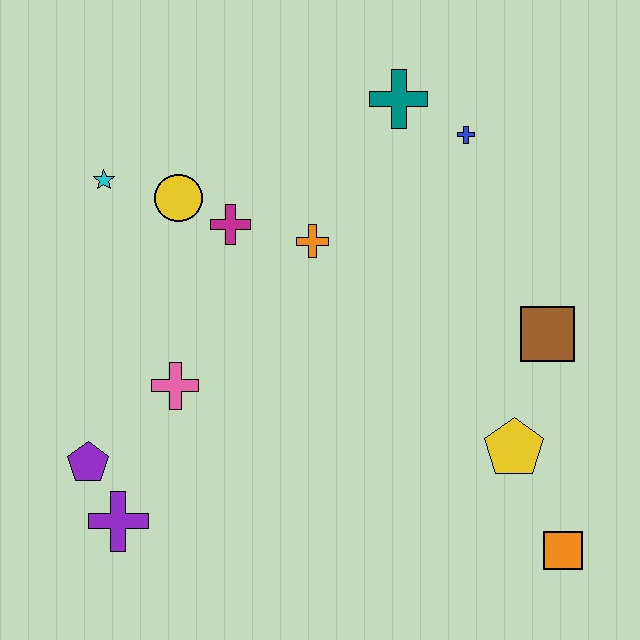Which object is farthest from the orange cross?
The orange square is farthest from the orange cross.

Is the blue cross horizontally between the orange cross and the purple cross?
No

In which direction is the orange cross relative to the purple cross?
The orange cross is above the purple cross.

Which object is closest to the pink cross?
The purple pentagon is closest to the pink cross.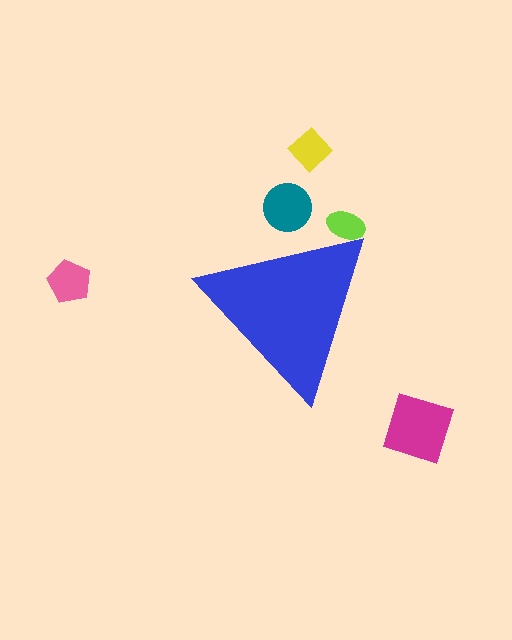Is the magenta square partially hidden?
No, the magenta square is fully visible.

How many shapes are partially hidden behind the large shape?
2 shapes are partially hidden.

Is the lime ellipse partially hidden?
Yes, the lime ellipse is partially hidden behind the blue triangle.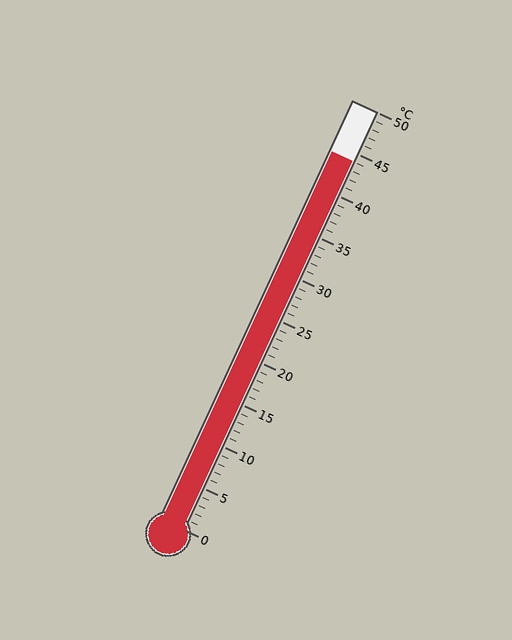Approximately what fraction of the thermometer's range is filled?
The thermometer is filled to approximately 90% of its range.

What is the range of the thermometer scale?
The thermometer scale ranges from 0°C to 50°C.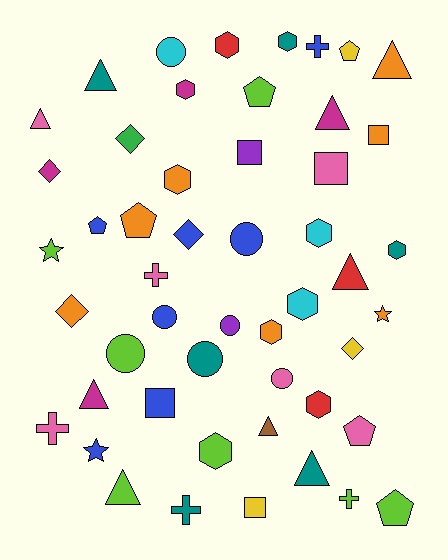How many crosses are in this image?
There are 5 crosses.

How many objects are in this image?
There are 50 objects.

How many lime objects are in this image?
There are 7 lime objects.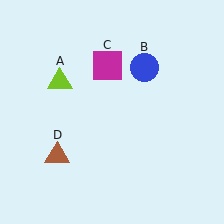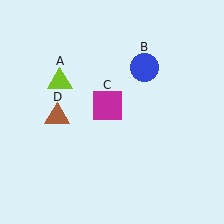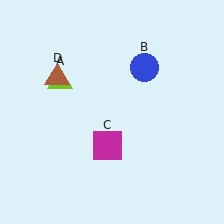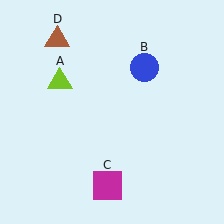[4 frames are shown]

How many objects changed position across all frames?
2 objects changed position: magenta square (object C), brown triangle (object D).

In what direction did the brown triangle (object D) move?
The brown triangle (object D) moved up.